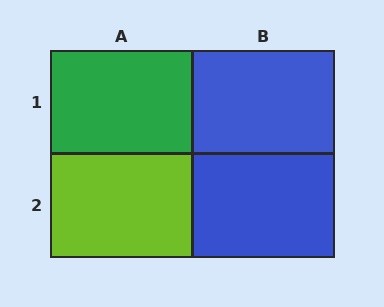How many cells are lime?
1 cell is lime.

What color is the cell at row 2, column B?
Blue.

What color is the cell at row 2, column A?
Lime.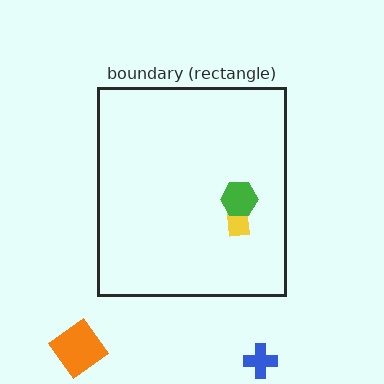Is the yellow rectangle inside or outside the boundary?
Inside.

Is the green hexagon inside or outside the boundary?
Inside.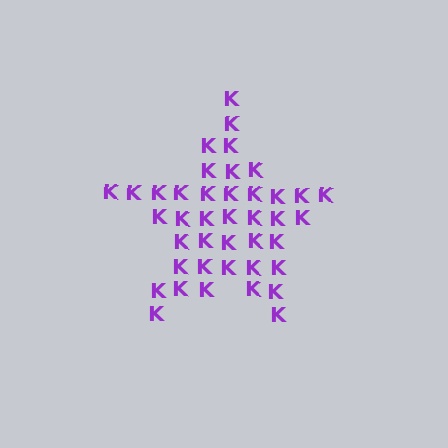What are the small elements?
The small elements are letter K's.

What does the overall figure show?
The overall figure shows a star.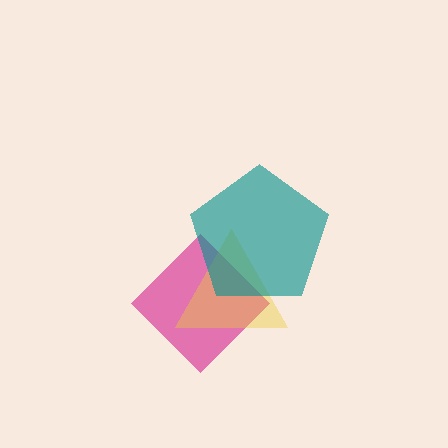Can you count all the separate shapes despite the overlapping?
Yes, there are 3 separate shapes.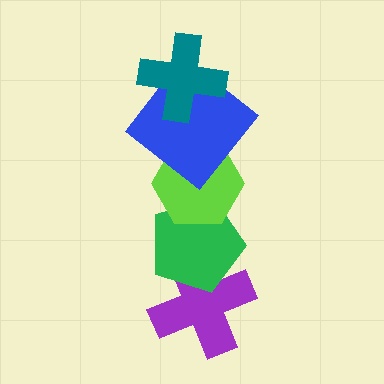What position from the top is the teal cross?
The teal cross is 1st from the top.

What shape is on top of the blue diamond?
The teal cross is on top of the blue diamond.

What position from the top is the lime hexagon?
The lime hexagon is 3rd from the top.